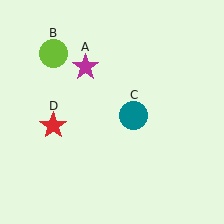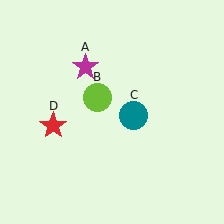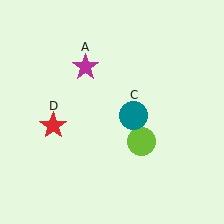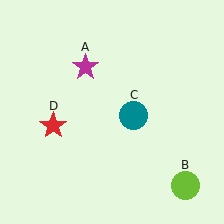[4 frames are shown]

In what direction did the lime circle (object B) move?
The lime circle (object B) moved down and to the right.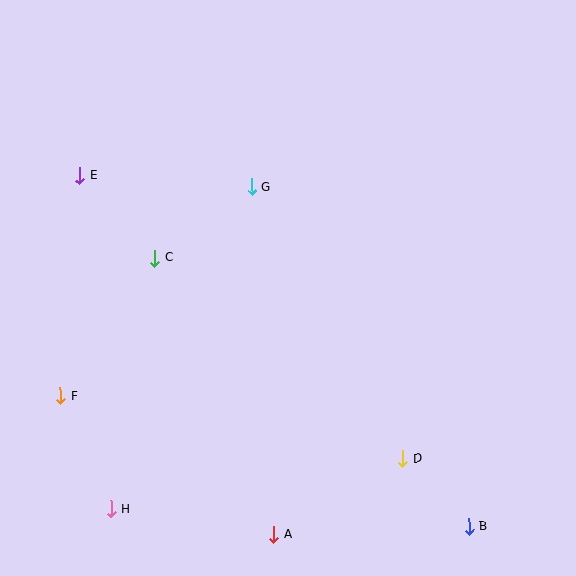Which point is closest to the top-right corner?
Point G is closest to the top-right corner.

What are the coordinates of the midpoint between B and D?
The midpoint between B and D is at (436, 492).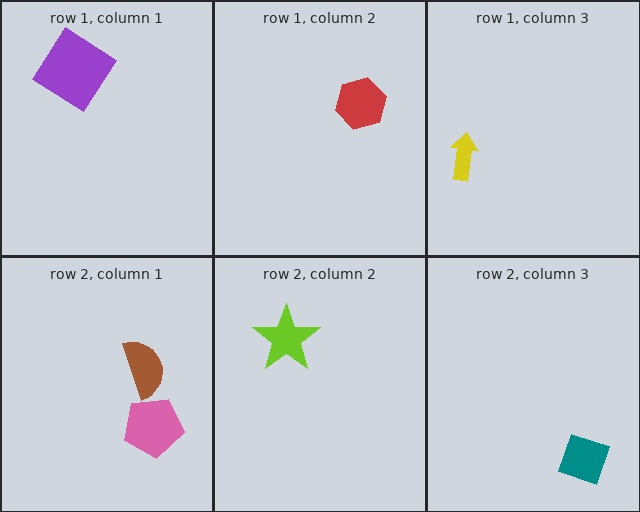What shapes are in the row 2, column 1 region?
The pink pentagon, the brown semicircle.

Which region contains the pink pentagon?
The row 2, column 1 region.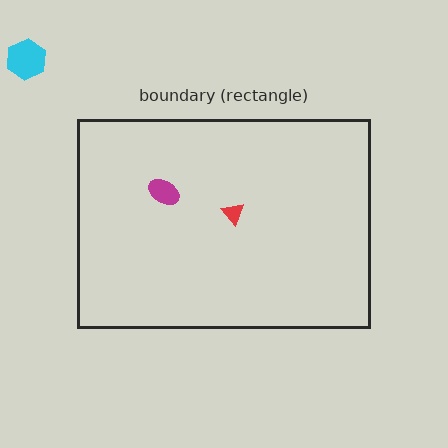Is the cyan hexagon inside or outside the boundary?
Outside.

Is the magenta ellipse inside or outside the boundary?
Inside.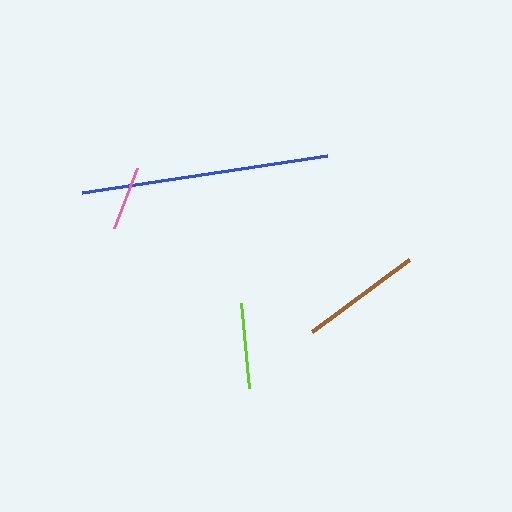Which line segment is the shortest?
The pink line is the shortest at approximately 65 pixels.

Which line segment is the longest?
The blue line is the longest at approximately 248 pixels.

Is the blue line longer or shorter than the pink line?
The blue line is longer than the pink line.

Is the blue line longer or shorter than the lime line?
The blue line is longer than the lime line.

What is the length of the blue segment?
The blue segment is approximately 248 pixels long.